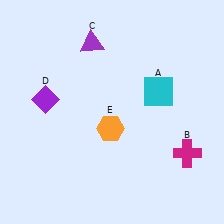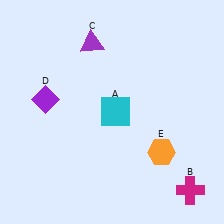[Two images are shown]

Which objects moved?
The objects that moved are: the cyan square (A), the magenta cross (B), the orange hexagon (E).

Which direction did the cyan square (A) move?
The cyan square (A) moved left.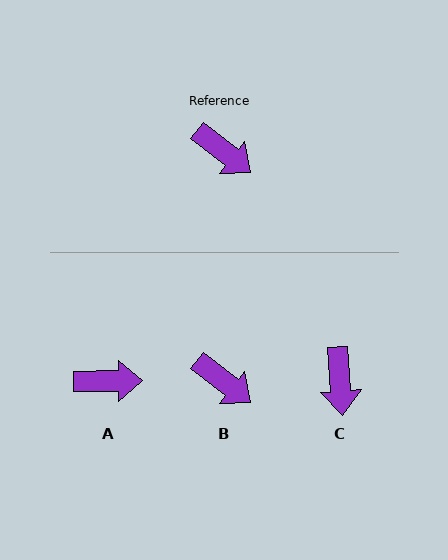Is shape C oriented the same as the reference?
No, it is off by about 48 degrees.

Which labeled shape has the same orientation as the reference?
B.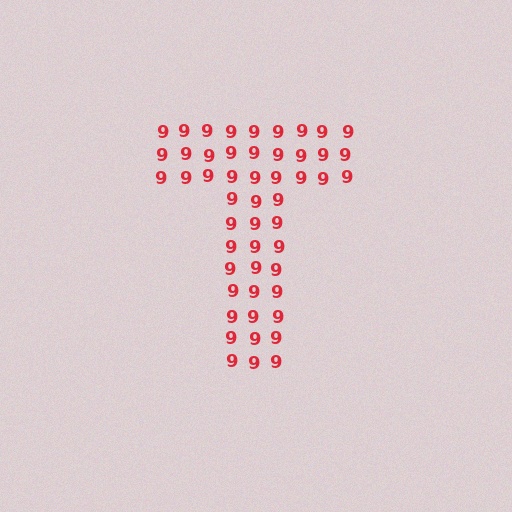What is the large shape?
The large shape is the letter T.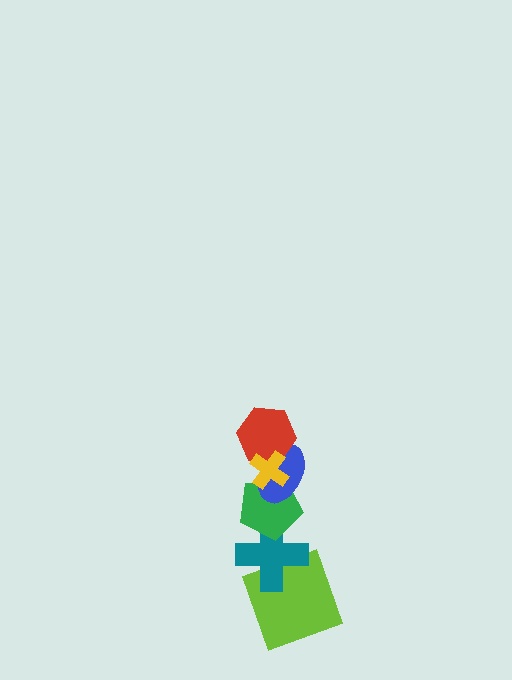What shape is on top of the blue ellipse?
The red hexagon is on top of the blue ellipse.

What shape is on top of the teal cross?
The green pentagon is on top of the teal cross.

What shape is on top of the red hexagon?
The yellow cross is on top of the red hexagon.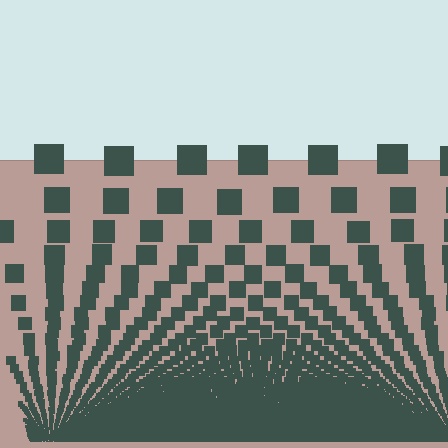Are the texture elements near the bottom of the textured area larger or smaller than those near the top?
Smaller. The gradient is inverted — elements near the bottom are smaller and denser.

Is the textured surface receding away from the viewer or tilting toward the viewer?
The surface appears to tilt toward the viewer. Texture elements get larger and sparser toward the top.